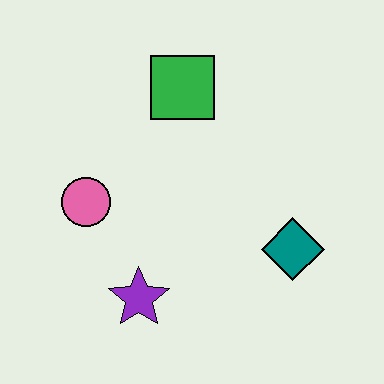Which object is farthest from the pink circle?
The teal diamond is farthest from the pink circle.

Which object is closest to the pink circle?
The purple star is closest to the pink circle.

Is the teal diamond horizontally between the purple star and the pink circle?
No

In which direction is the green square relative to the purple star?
The green square is above the purple star.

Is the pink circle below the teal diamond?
No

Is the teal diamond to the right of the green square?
Yes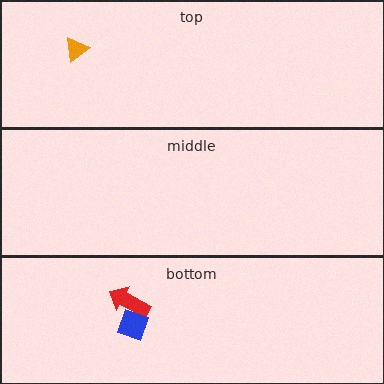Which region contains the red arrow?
The bottom region.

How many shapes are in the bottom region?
2.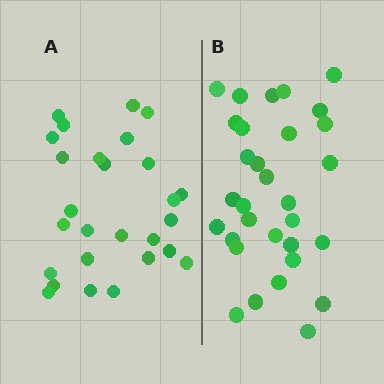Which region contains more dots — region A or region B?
Region B (the right region) has more dots.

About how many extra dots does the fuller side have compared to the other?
Region B has about 4 more dots than region A.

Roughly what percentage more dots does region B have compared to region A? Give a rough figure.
About 15% more.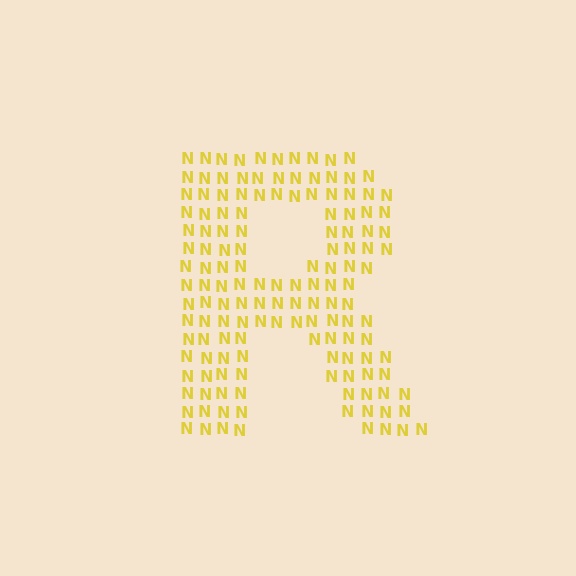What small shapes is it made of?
It is made of small letter N's.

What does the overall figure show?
The overall figure shows the letter R.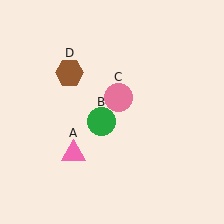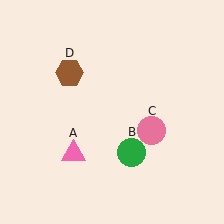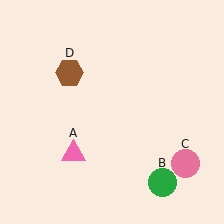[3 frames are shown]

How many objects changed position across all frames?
2 objects changed position: green circle (object B), pink circle (object C).